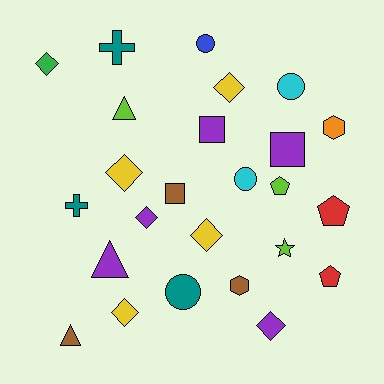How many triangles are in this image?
There are 3 triangles.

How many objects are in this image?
There are 25 objects.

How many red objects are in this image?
There are 2 red objects.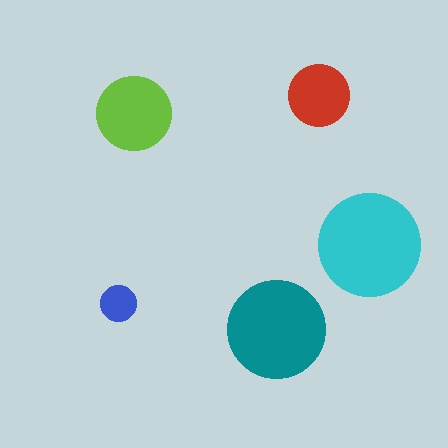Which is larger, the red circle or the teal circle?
The teal one.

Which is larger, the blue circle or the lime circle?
The lime one.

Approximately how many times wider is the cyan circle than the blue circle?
About 3 times wider.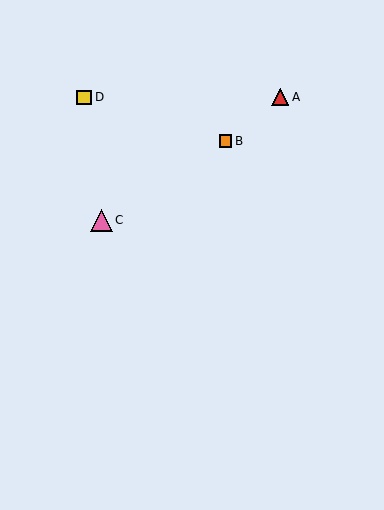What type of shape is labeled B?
Shape B is an orange square.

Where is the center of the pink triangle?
The center of the pink triangle is at (101, 220).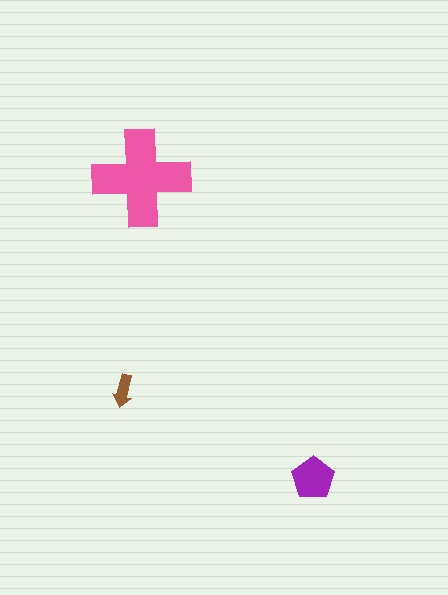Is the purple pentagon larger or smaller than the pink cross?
Smaller.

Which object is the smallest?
The brown arrow.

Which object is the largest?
The pink cross.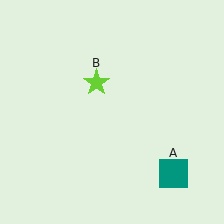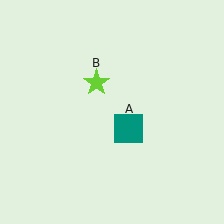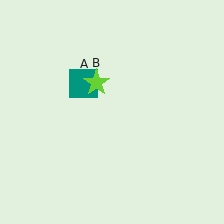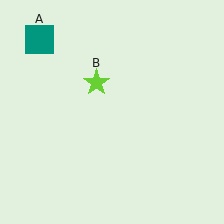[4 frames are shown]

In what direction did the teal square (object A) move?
The teal square (object A) moved up and to the left.